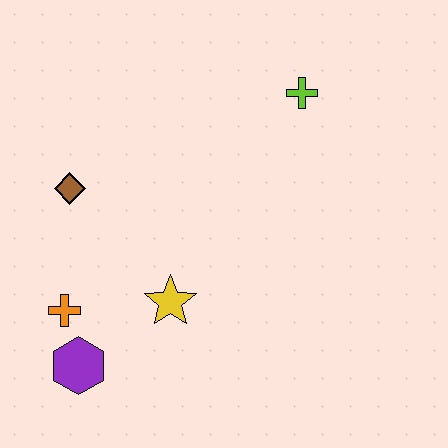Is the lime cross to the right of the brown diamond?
Yes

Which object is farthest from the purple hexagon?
The lime cross is farthest from the purple hexagon.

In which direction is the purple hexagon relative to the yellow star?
The purple hexagon is to the left of the yellow star.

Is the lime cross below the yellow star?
No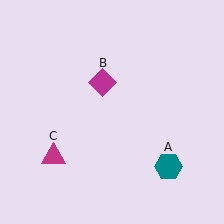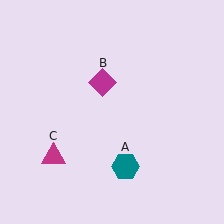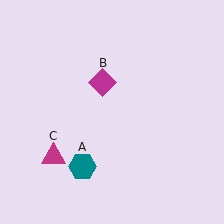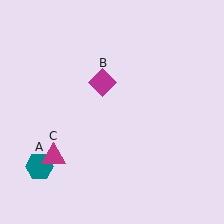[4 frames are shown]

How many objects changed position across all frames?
1 object changed position: teal hexagon (object A).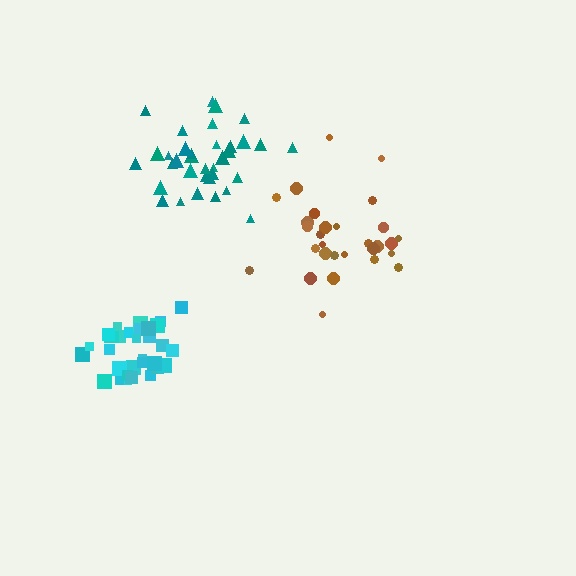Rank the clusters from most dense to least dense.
cyan, teal, brown.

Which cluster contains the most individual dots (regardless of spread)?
Teal (35).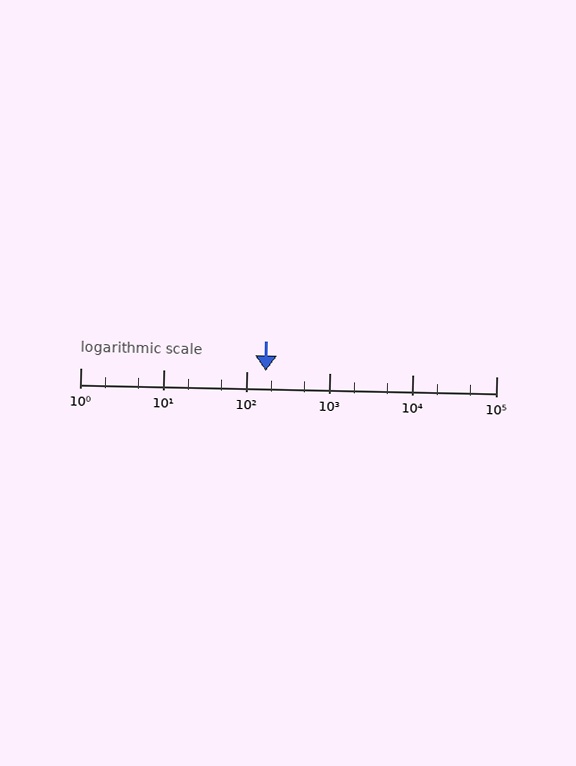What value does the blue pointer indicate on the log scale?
The pointer indicates approximately 170.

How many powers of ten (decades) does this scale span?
The scale spans 5 decades, from 1 to 100000.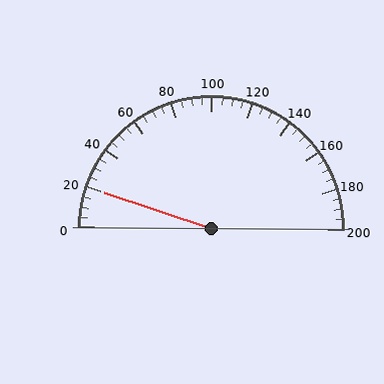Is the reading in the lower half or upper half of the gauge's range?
The reading is in the lower half of the range (0 to 200).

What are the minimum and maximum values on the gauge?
The gauge ranges from 0 to 200.